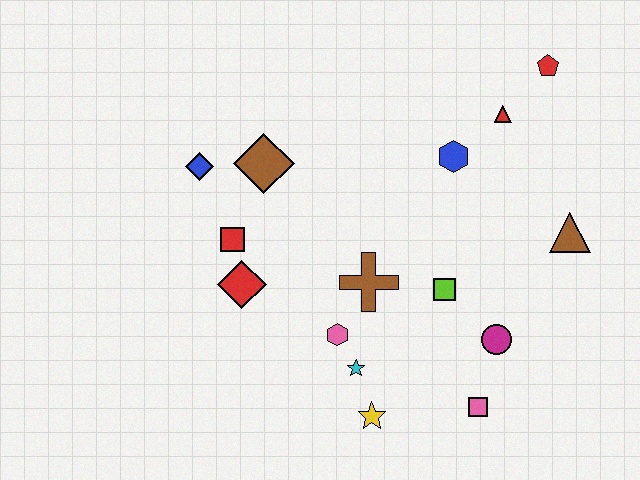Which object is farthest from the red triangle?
The yellow star is farthest from the red triangle.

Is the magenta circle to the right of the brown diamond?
Yes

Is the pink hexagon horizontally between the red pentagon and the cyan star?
No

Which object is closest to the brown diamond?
The blue diamond is closest to the brown diamond.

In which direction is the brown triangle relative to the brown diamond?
The brown triangle is to the right of the brown diamond.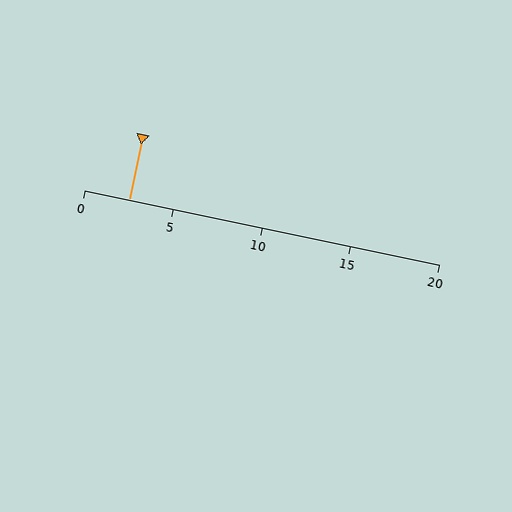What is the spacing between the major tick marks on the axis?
The major ticks are spaced 5 apart.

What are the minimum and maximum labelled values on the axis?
The axis runs from 0 to 20.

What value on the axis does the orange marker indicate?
The marker indicates approximately 2.5.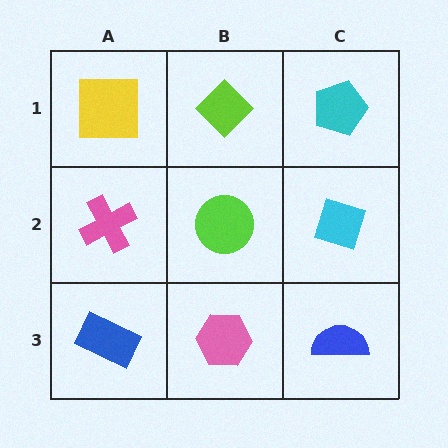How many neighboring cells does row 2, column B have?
4.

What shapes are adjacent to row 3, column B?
A lime circle (row 2, column B), a blue rectangle (row 3, column A), a blue semicircle (row 3, column C).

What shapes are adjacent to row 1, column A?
A pink cross (row 2, column A), a lime diamond (row 1, column B).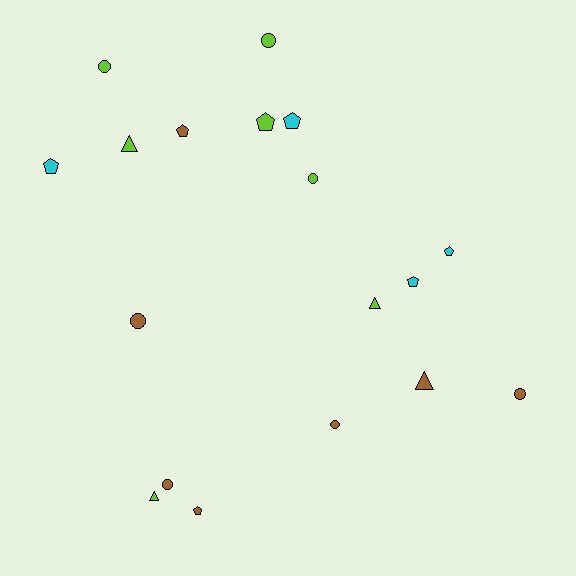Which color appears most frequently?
Lime, with 7 objects.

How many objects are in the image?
There are 18 objects.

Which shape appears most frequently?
Pentagon, with 7 objects.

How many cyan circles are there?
There are no cyan circles.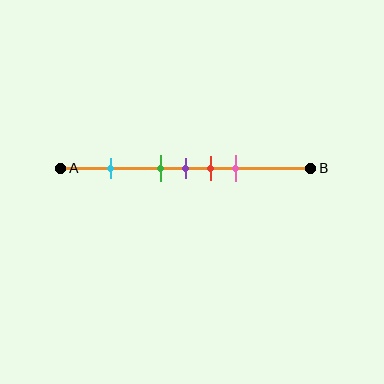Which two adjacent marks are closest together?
The green and purple marks are the closest adjacent pair.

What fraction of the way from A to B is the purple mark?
The purple mark is approximately 50% (0.5) of the way from A to B.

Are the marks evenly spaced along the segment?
No, the marks are not evenly spaced.